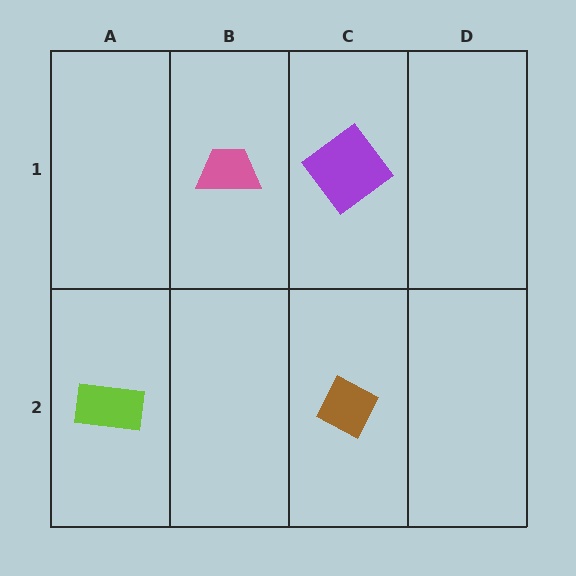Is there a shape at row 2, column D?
No, that cell is empty.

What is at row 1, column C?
A purple diamond.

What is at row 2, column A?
A lime rectangle.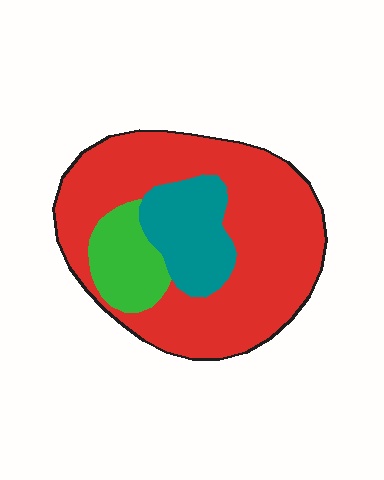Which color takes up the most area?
Red, at roughly 70%.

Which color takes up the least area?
Green, at roughly 15%.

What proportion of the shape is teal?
Teal covers about 20% of the shape.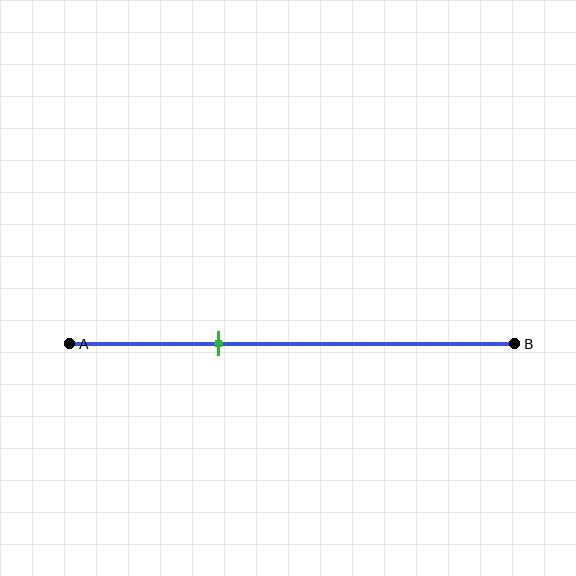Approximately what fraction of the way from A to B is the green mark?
The green mark is approximately 35% of the way from A to B.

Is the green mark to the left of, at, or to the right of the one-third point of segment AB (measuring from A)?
The green mark is approximately at the one-third point of segment AB.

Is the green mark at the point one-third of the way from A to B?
Yes, the mark is approximately at the one-third point.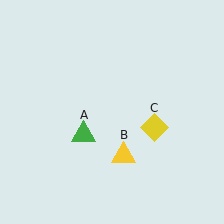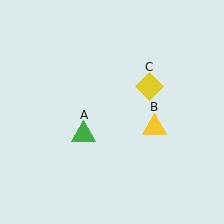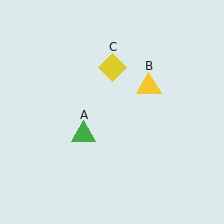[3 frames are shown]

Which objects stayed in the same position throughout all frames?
Green triangle (object A) remained stationary.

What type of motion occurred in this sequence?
The yellow triangle (object B), yellow diamond (object C) rotated counterclockwise around the center of the scene.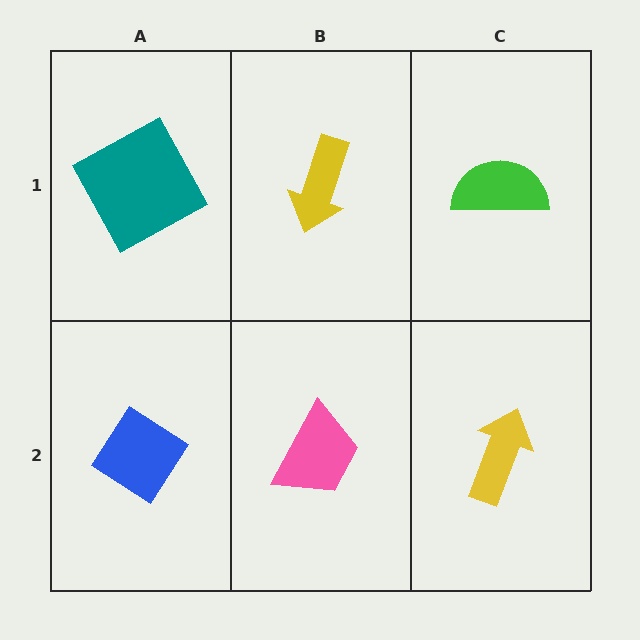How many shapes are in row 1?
3 shapes.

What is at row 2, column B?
A pink trapezoid.